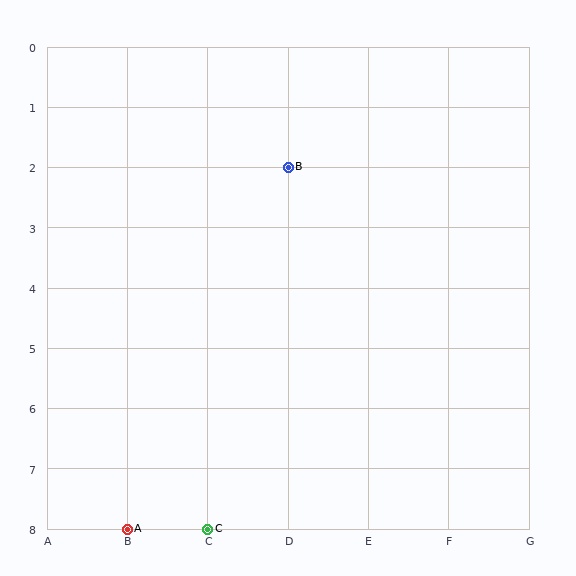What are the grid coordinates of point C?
Point C is at grid coordinates (C, 8).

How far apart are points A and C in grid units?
Points A and C are 1 column apart.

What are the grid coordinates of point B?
Point B is at grid coordinates (D, 2).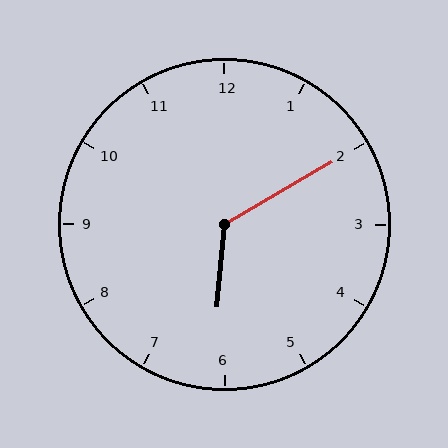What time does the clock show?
6:10.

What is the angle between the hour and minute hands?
Approximately 125 degrees.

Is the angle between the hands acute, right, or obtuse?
It is obtuse.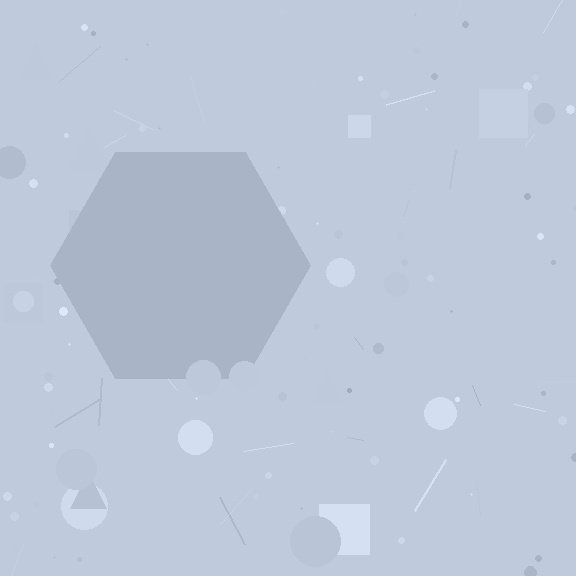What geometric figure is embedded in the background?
A hexagon is embedded in the background.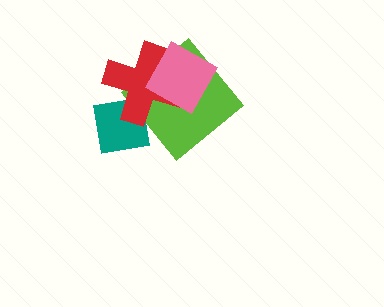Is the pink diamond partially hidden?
No, no other shape covers it.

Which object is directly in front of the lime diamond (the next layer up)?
The teal square is directly in front of the lime diamond.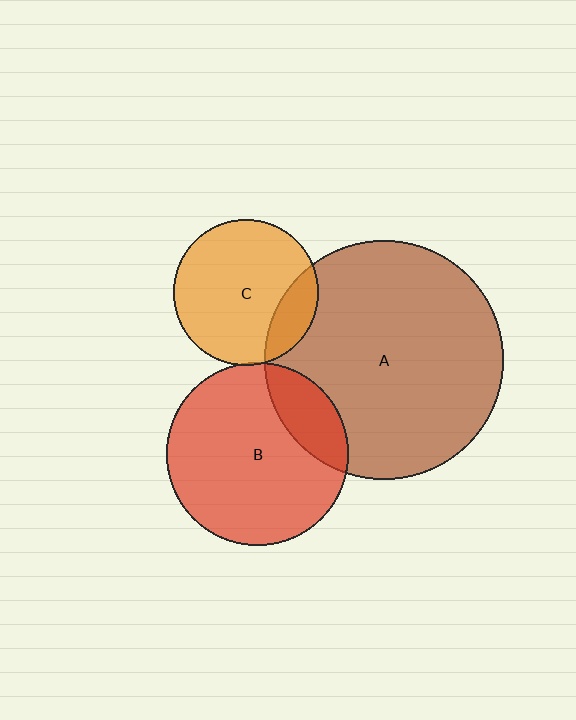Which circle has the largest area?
Circle A (brown).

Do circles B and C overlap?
Yes.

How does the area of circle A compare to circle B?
Approximately 1.7 times.